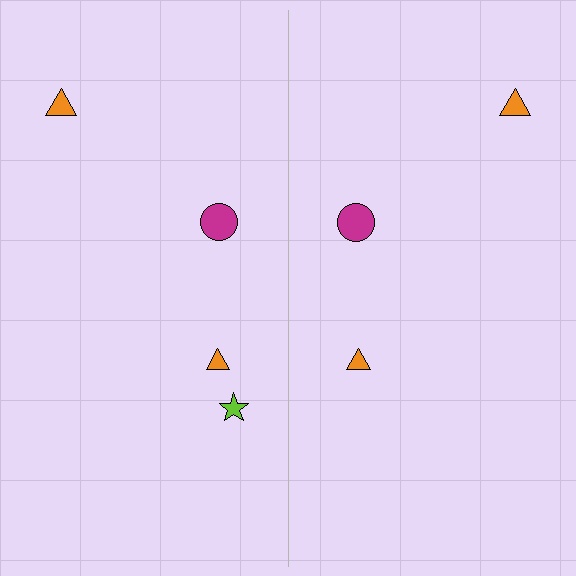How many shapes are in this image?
There are 7 shapes in this image.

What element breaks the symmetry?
A lime star is missing from the right side.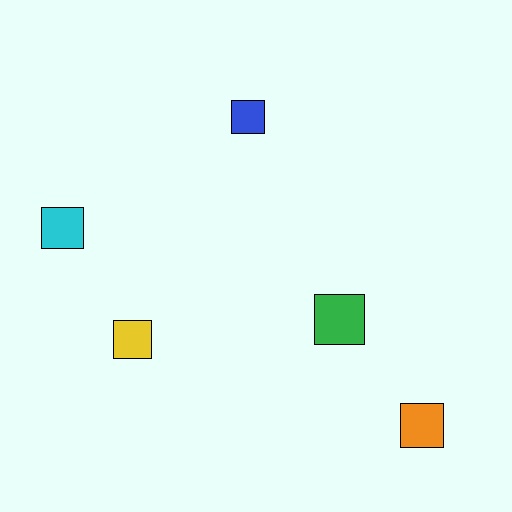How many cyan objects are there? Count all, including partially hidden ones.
There is 1 cyan object.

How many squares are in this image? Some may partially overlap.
There are 5 squares.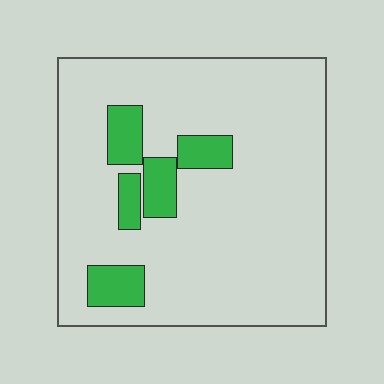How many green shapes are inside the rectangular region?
5.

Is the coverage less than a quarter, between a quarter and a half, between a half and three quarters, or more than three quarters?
Less than a quarter.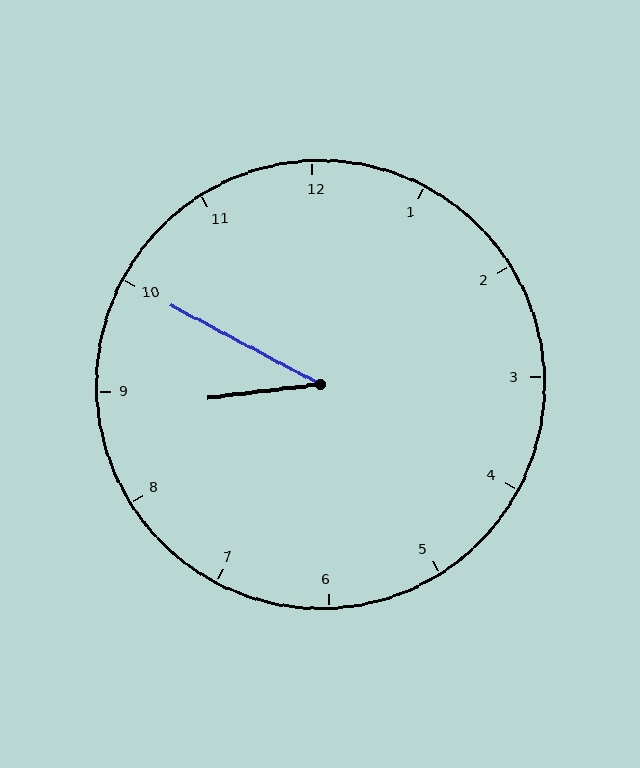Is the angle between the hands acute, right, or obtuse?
It is acute.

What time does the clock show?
8:50.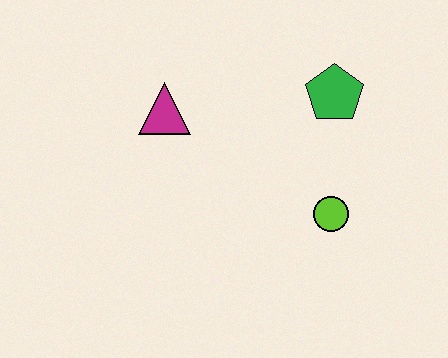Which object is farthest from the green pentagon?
The magenta triangle is farthest from the green pentagon.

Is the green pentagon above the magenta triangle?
Yes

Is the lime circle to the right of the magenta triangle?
Yes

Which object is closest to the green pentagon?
The lime circle is closest to the green pentagon.